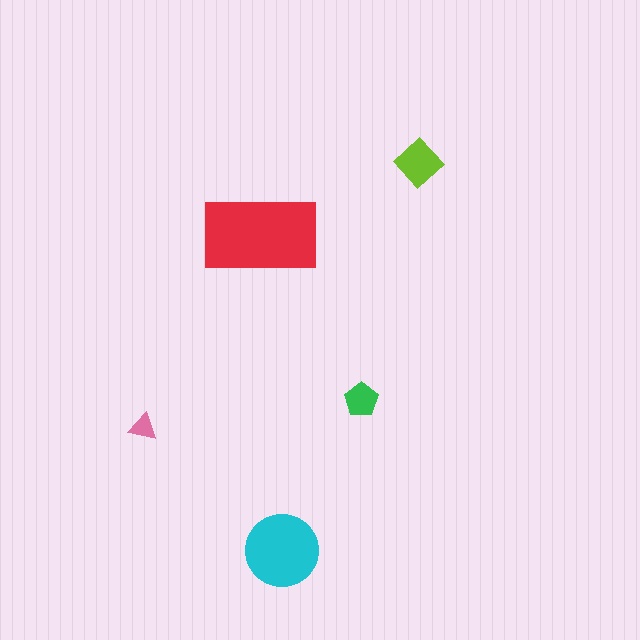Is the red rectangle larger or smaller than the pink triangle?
Larger.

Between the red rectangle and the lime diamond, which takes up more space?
The red rectangle.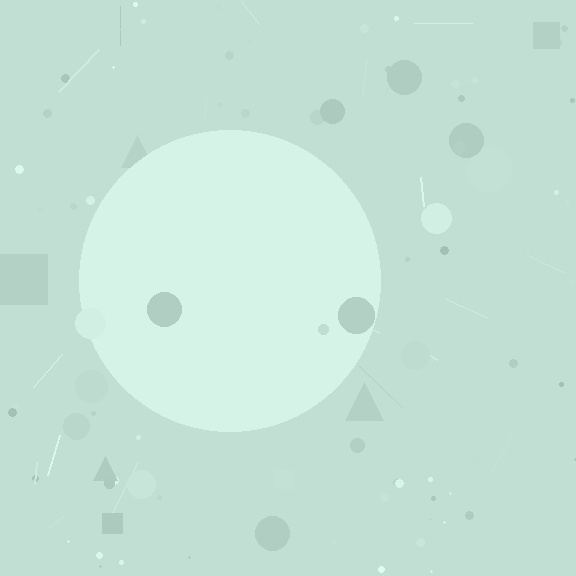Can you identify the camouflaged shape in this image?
The camouflaged shape is a circle.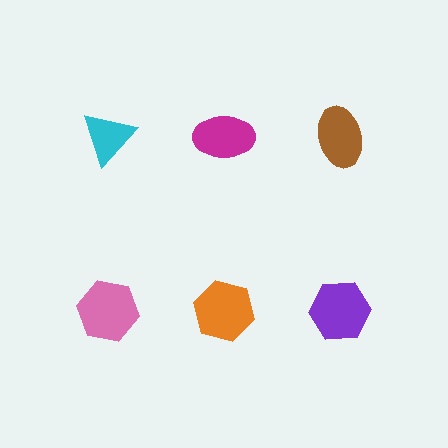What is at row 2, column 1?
A pink hexagon.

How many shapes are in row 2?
3 shapes.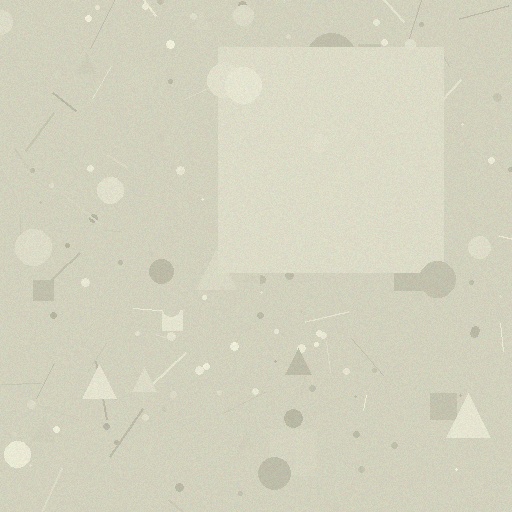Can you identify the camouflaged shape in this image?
The camouflaged shape is a square.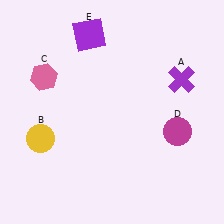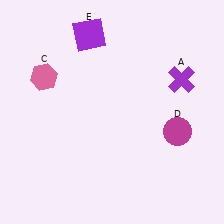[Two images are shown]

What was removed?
The yellow circle (B) was removed in Image 2.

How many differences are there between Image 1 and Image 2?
There is 1 difference between the two images.